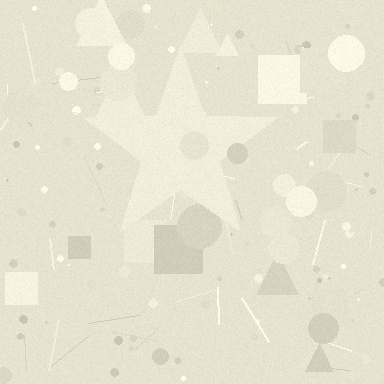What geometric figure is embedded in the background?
A star is embedded in the background.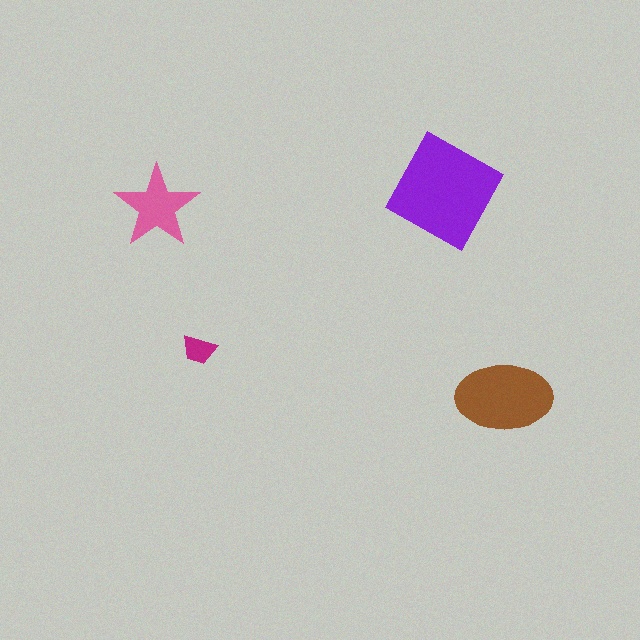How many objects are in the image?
There are 4 objects in the image.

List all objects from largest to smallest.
The purple square, the brown ellipse, the pink star, the magenta trapezoid.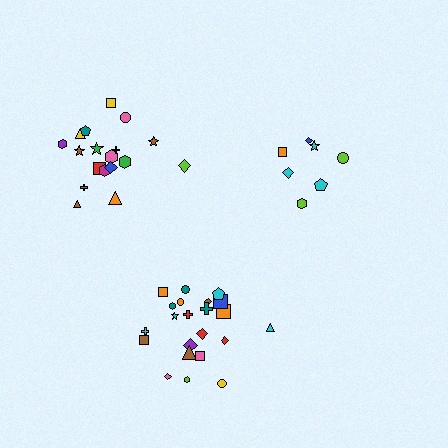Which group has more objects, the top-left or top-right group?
The top-left group.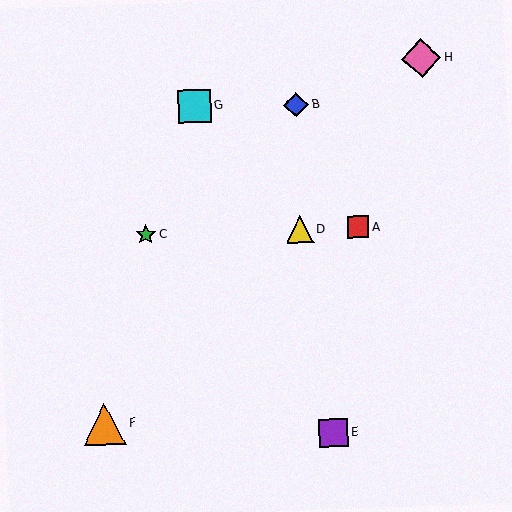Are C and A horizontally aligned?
Yes, both are at y≈235.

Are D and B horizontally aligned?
No, D is at y≈229 and B is at y≈105.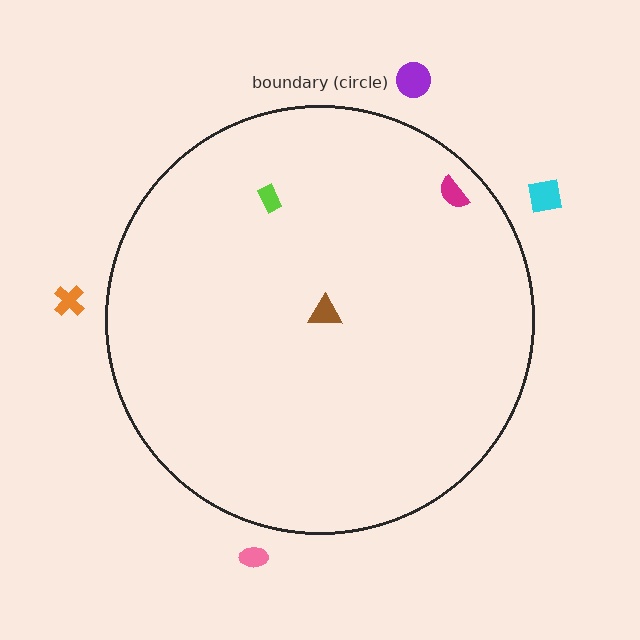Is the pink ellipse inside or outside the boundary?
Outside.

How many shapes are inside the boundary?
3 inside, 4 outside.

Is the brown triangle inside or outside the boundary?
Inside.